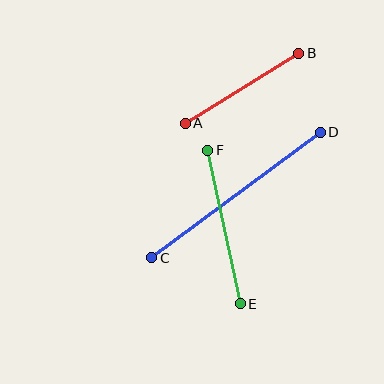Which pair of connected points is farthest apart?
Points C and D are farthest apart.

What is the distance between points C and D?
The distance is approximately 211 pixels.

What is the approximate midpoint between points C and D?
The midpoint is at approximately (236, 195) pixels.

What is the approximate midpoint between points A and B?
The midpoint is at approximately (242, 88) pixels.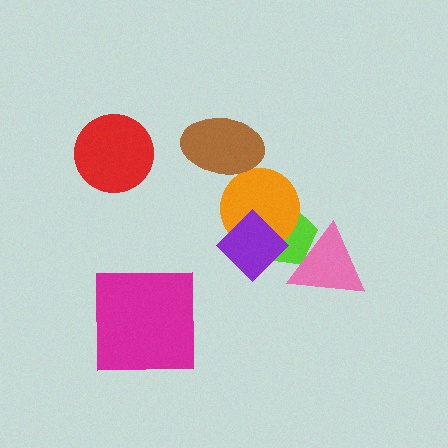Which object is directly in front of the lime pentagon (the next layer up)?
The orange circle is directly in front of the lime pentagon.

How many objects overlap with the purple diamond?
2 objects overlap with the purple diamond.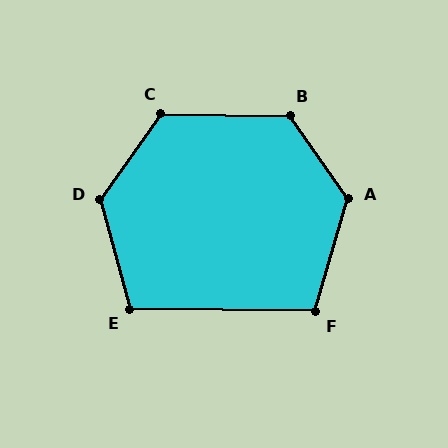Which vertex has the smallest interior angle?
F, at approximately 105 degrees.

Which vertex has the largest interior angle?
A, at approximately 129 degrees.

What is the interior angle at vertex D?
Approximately 129 degrees (obtuse).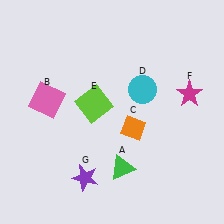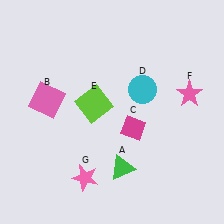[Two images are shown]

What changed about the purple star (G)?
In Image 1, G is purple. In Image 2, it changed to pink.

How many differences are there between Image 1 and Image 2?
There are 3 differences between the two images.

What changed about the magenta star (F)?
In Image 1, F is magenta. In Image 2, it changed to pink.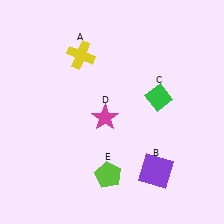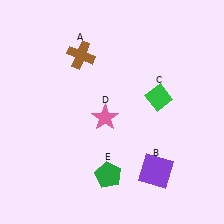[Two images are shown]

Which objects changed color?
A changed from yellow to brown. D changed from magenta to pink. E changed from lime to green.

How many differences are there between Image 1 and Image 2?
There are 3 differences between the two images.